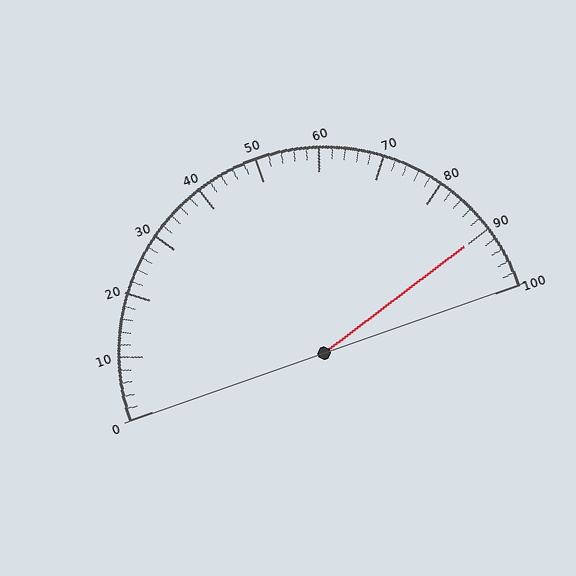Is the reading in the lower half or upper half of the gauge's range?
The reading is in the upper half of the range (0 to 100).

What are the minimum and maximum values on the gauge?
The gauge ranges from 0 to 100.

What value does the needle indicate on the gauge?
The needle indicates approximately 90.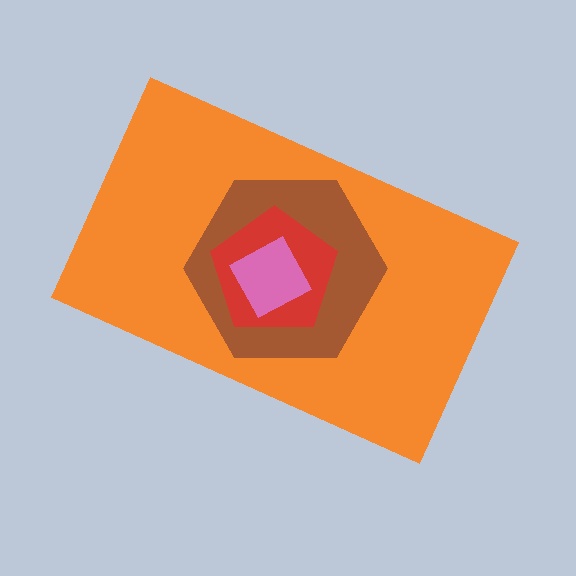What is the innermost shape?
The pink diamond.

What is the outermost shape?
The orange rectangle.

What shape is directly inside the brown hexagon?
The red pentagon.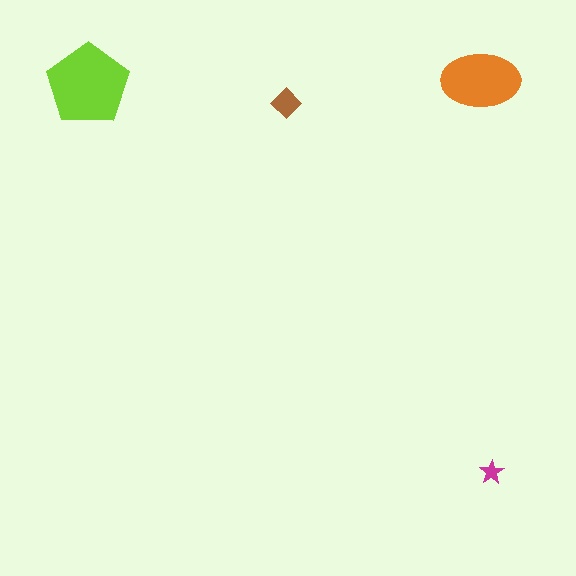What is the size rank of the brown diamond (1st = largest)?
3rd.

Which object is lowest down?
The magenta star is bottommost.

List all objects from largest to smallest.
The lime pentagon, the orange ellipse, the brown diamond, the magenta star.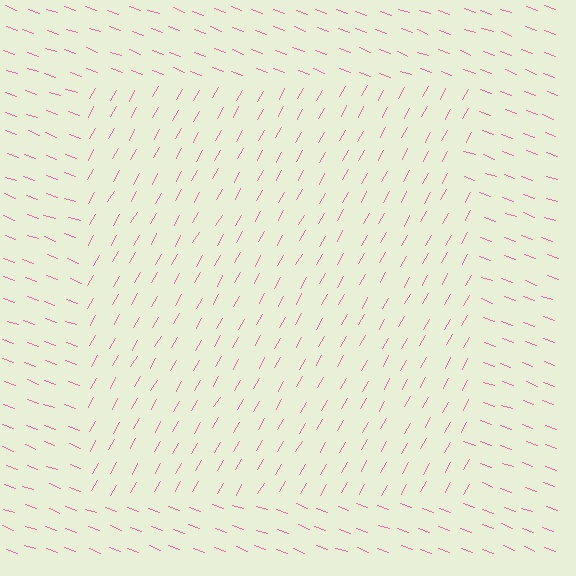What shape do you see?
I see a rectangle.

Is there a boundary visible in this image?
Yes, there is a texture boundary formed by a change in line orientation.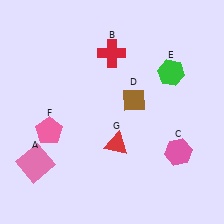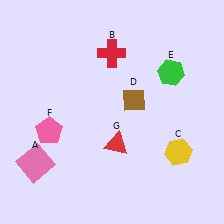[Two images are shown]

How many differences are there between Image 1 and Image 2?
There is 1 difference between the two images.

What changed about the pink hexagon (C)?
In Image 1, C is pink. In Image 2, it changed to yellow.